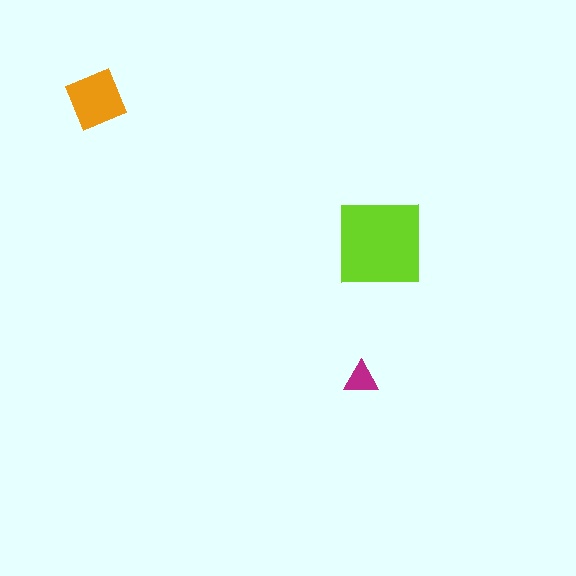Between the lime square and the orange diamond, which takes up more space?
The lime square.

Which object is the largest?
The lime square.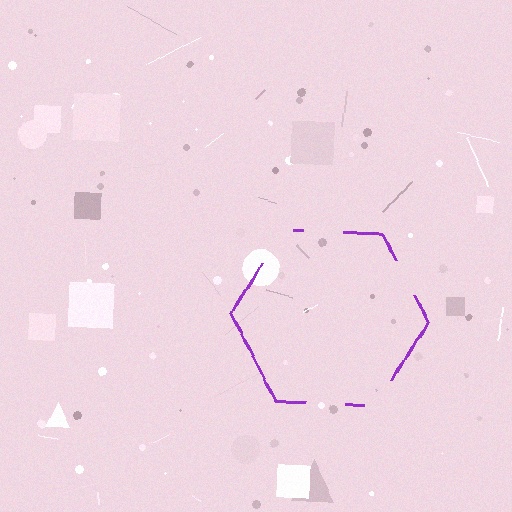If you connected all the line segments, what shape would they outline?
They would outline a hexagon.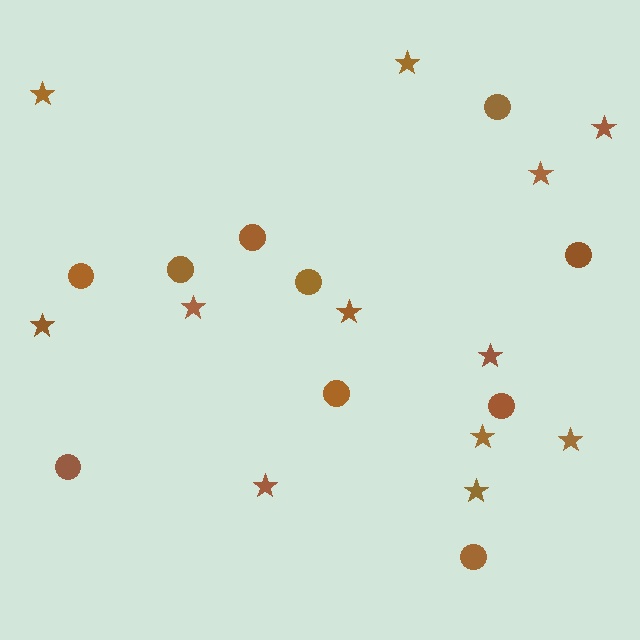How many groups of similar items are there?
There are 2 groups: one group of stars (12) and one group of circles (10).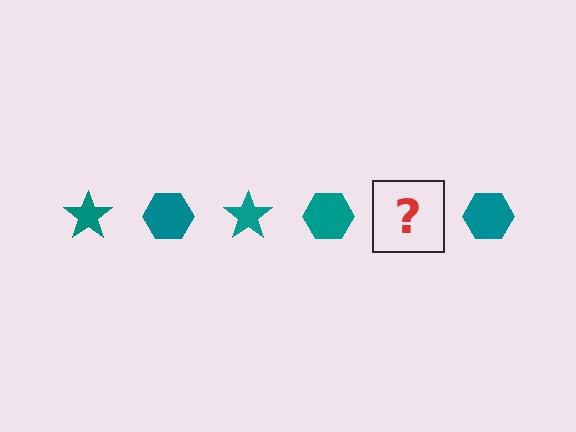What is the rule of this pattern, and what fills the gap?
The rule is that the pattern cycles through star, hexagon shapes in teal. The gap should be filled with a teal star.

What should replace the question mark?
The question mark should be replaced with a teal star.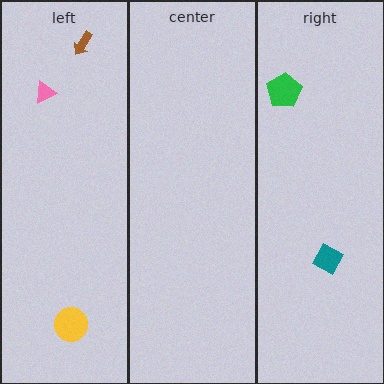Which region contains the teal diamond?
The right region.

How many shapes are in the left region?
3.